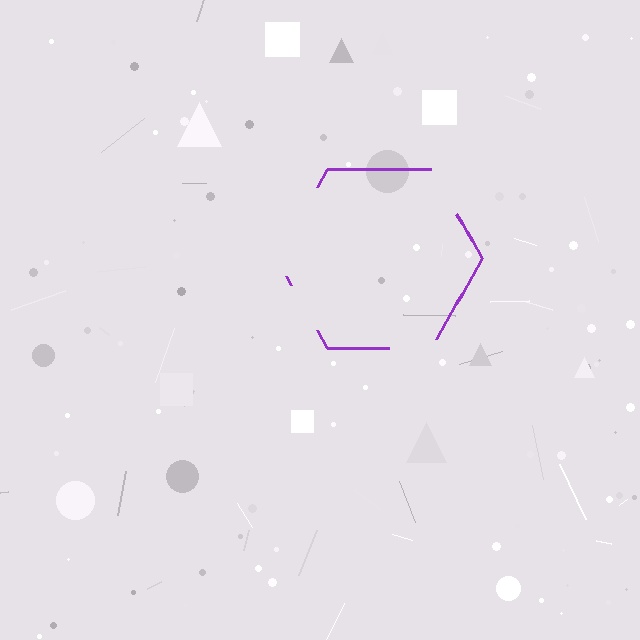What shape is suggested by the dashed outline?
The dashed outline suggests a hexagon.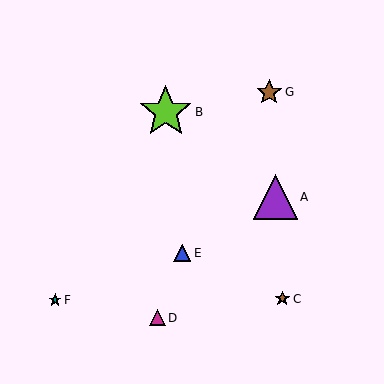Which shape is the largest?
The lime star (labeled B) is the largest.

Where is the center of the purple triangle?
The center of the purple triangle is at (275, 197).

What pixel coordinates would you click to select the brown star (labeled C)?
Click at (282, 299) to select the brown star C.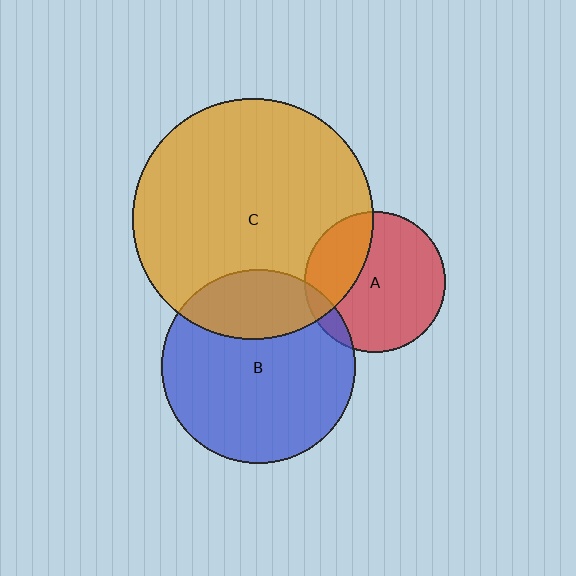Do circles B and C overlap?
Yes.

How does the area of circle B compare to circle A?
Approximately 1.9 times.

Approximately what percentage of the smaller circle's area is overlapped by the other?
Approximately 25%.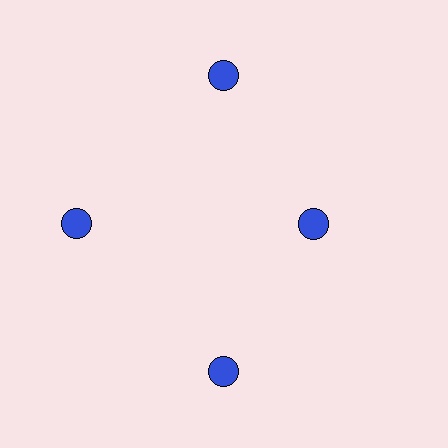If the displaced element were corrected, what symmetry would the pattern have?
It would have 4-fold rotational symmetry — the pattern would map onto itself every 90 degrees.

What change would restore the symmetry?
The symmetry would be restored by moving it outward, back onto the ring so that all 4 circles sit at equal angles and equal distance from the center.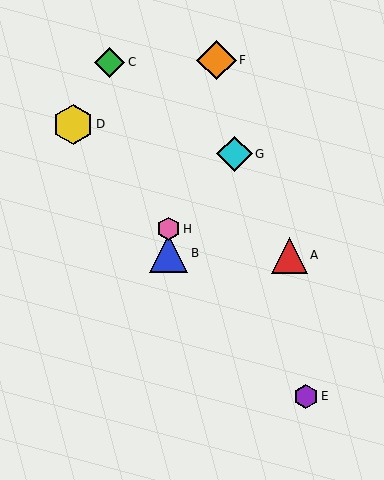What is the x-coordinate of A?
Object A is at x≈289.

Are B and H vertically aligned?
Yes, both are at x≈169.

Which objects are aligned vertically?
Objects B, H are aligned vertically.